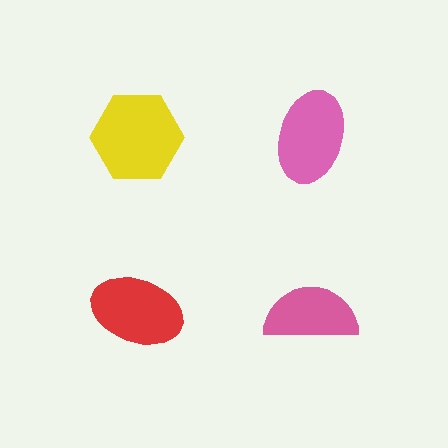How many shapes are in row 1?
2 shapes.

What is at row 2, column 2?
A pink semicircle.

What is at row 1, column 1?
A yellow hexagon.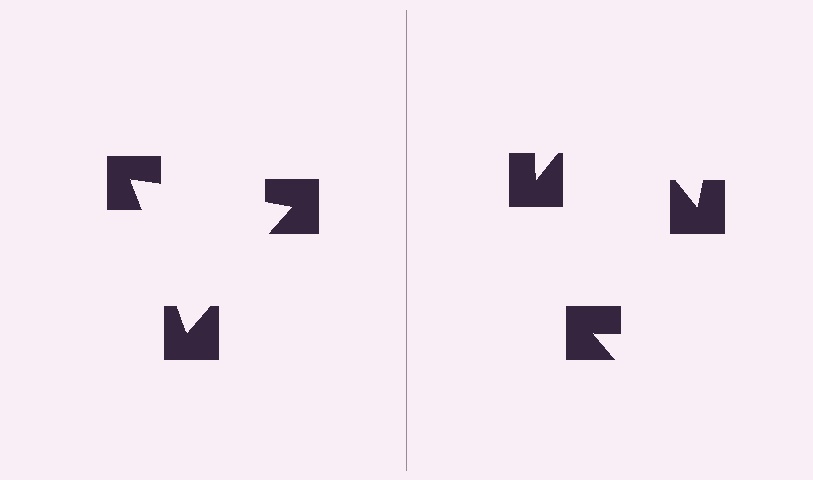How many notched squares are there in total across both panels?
6 — 3 on each side.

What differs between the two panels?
The notched squares are positioned identically on both sides; only the wedge orientations differ. On the left they align to a triangle; on the right they are misaligned.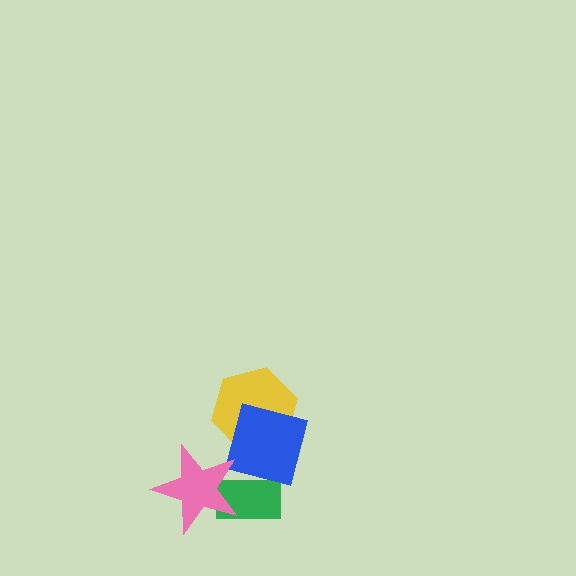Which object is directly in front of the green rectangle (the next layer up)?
The blue square is directly in front of the green rectangle.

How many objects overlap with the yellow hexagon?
1 object overlaps with the yellow hexagon.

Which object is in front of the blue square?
The pink star is in front of the blue square.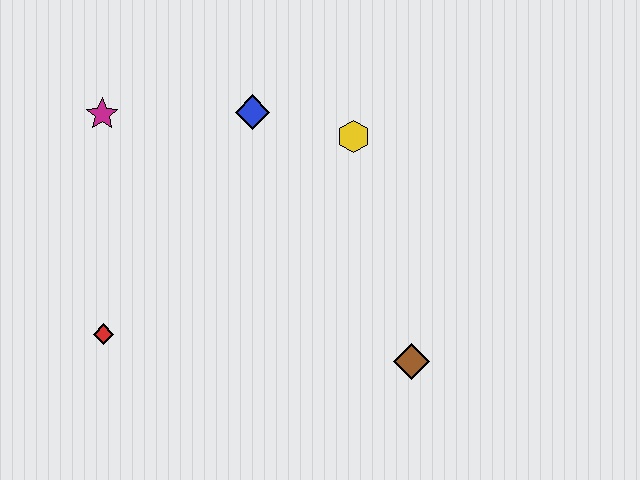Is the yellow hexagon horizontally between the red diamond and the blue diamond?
No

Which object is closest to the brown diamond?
The yellow hexagon is closest to the brown diamond.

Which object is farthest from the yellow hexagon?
The red diamond is farthest from the yellow hexagon.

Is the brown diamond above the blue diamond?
No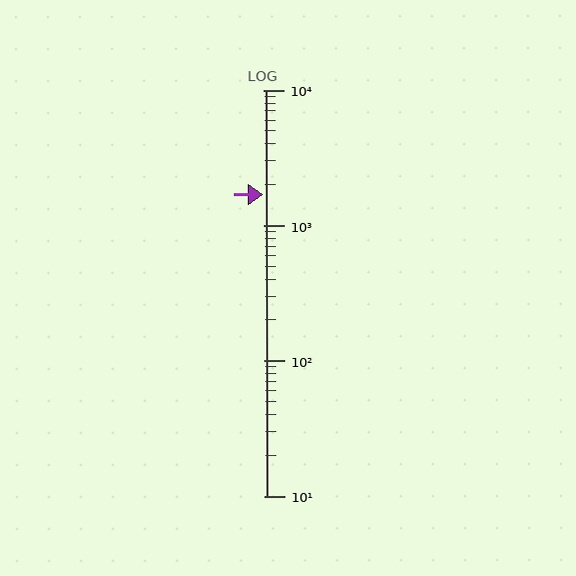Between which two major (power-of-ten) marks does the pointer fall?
The pointer is between 1000 and 10000.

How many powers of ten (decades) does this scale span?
The scale spans 3 decades, from 10 to 10000.